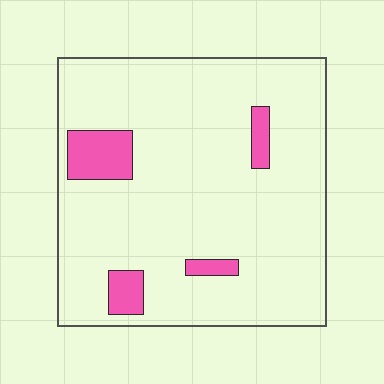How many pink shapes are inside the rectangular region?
4.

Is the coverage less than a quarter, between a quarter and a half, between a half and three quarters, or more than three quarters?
Less than a quarter.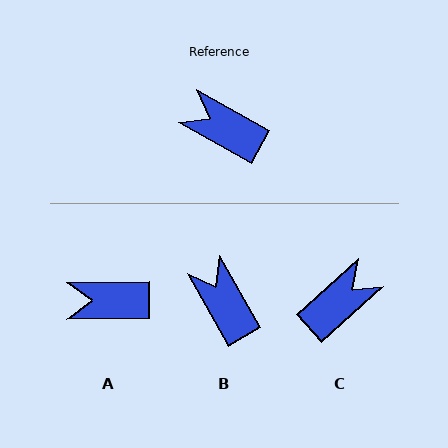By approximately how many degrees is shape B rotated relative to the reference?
Approximately 31 degrees clockwise.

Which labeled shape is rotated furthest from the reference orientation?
C, about 109 degrees away.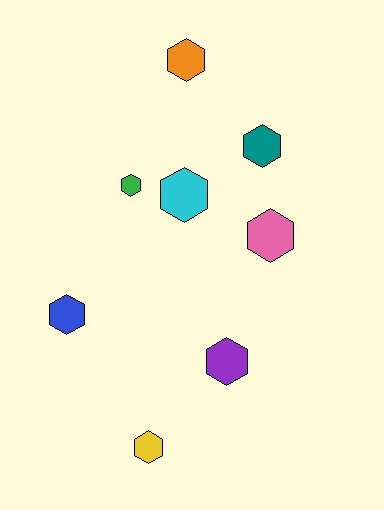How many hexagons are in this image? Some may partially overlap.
There are 8 hexagons.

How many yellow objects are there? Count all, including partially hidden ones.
There is 1 yellow object.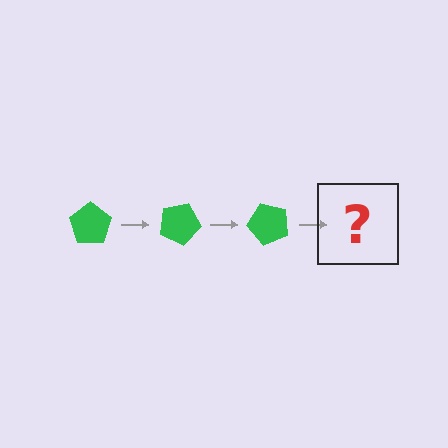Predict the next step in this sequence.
The next step is a green pentagon rotated 75 degrees.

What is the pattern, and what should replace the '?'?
The pattern is that the pentagon rotates 25 degrees each step. The '?' should be a green pentagon rotated 75 degrees.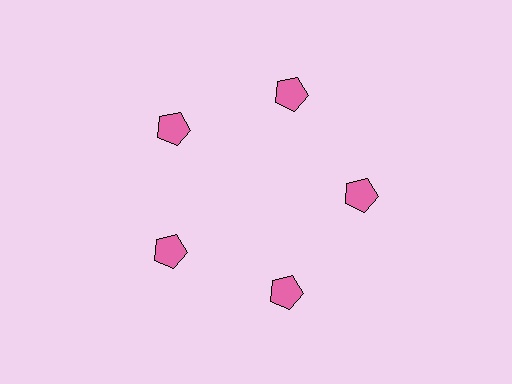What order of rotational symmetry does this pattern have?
This pattern has 5-fold rotational symmetry.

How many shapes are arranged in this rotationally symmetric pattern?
There are 5 shapes, arranged in 5 groups of 1.